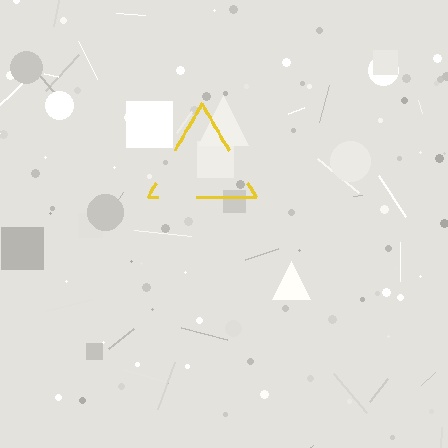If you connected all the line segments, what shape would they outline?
They would outline a triangle.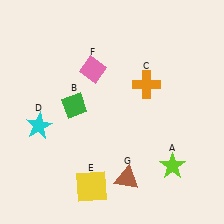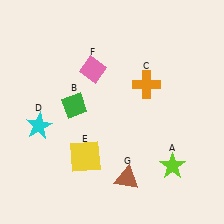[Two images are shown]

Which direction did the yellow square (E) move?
The yellow square (E) moved up.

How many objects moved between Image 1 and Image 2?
1 object moved between the two images.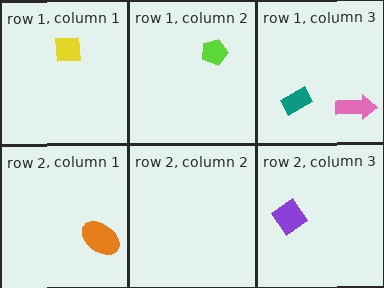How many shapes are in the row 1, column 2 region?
1.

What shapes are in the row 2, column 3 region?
The purple diamond.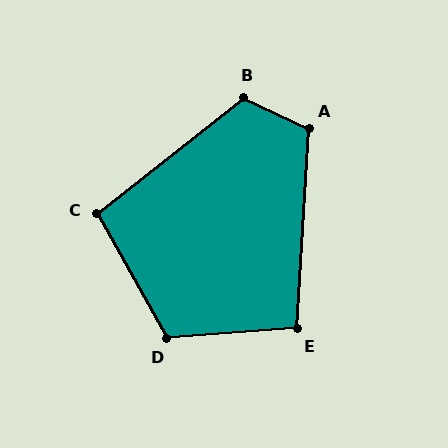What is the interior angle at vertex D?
Approximately 115 degrees (obtuse).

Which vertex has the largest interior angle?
B, at approximately 117 degrees.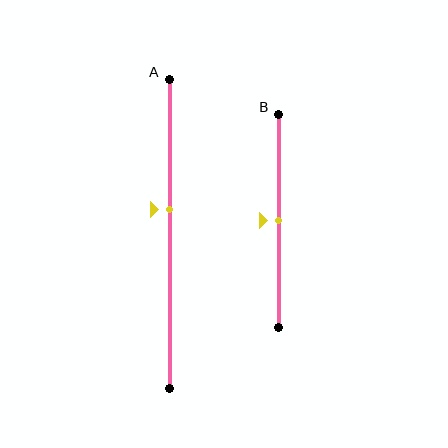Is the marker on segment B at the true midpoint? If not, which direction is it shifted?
Yes, the marker on segment B is at the true midpoint.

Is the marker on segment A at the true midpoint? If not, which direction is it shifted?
No, the marker on segment A is shifted upward by about 8% of the segment length.